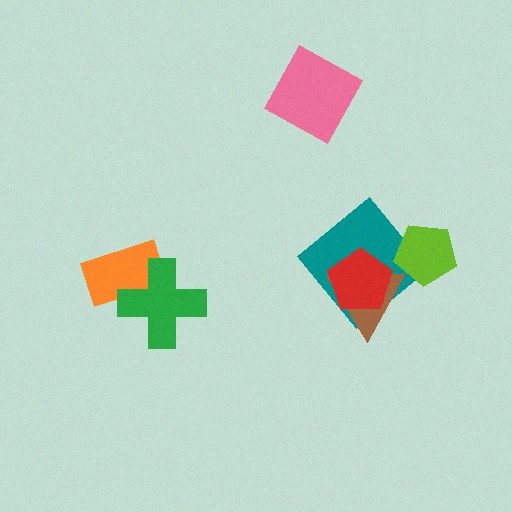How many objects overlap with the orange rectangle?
1 object overlaps with the orange rectangle.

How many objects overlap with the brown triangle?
2 objects overlap with the brown triangle.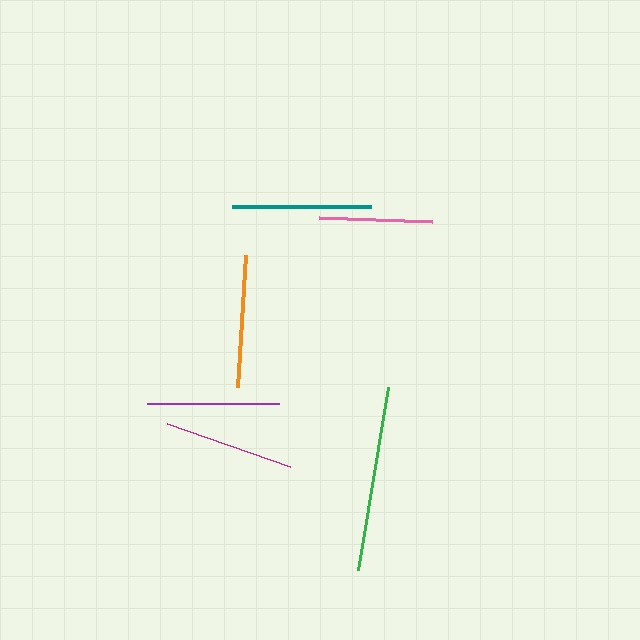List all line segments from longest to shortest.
From longest to shortest: green, teal, purple, orange, magenta, pink.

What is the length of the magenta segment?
The magenta segment is approximately 130 pixels long.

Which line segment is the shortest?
The pink line is the shortest at approximately 113 pixels.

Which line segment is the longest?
The green line is the longest at approximately 186 pixels.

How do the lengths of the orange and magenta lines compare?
The orange and magenta lines are approximately the same length.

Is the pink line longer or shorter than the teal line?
The teal line is longer than the pink line.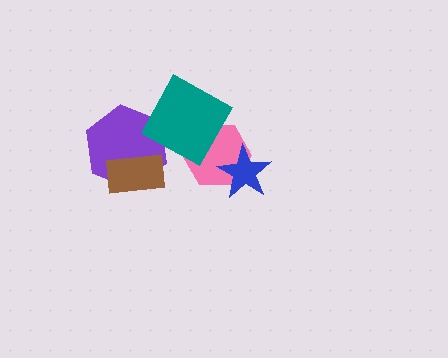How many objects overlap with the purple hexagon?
2 objects overlap with the purple hexagon.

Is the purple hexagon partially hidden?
Yes, it is partially covered by another shape.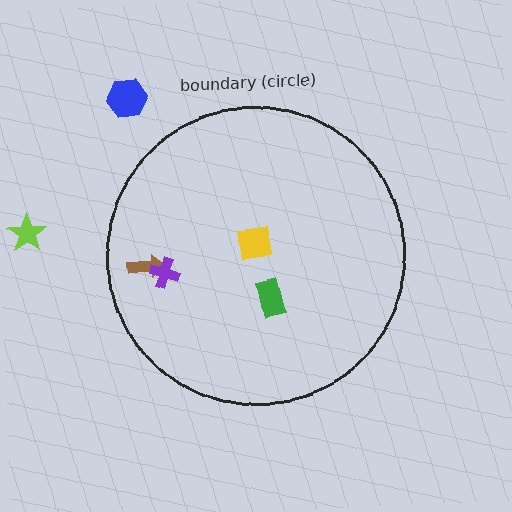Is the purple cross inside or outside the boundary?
Inside.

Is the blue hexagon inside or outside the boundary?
Outside.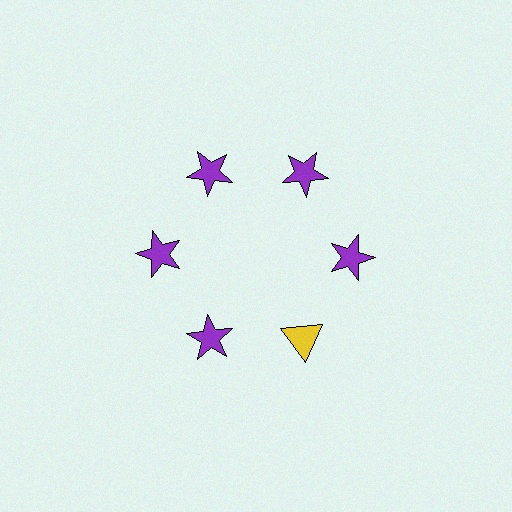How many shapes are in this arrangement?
There are 6 shapes arranged in a ring pattern.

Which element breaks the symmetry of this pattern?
The yellow triangle at roughly the 5 o'clock position breaks the symmetry. All other shapes are purple stars.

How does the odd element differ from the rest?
It differs in both color (yellow instead of purple) and shape (triangle instead of star).